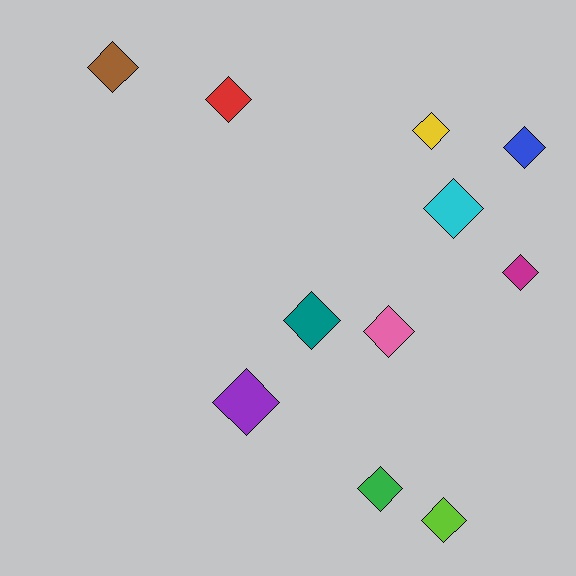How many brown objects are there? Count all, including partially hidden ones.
There is 1 brown object.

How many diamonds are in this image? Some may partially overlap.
There are 11 diamonds.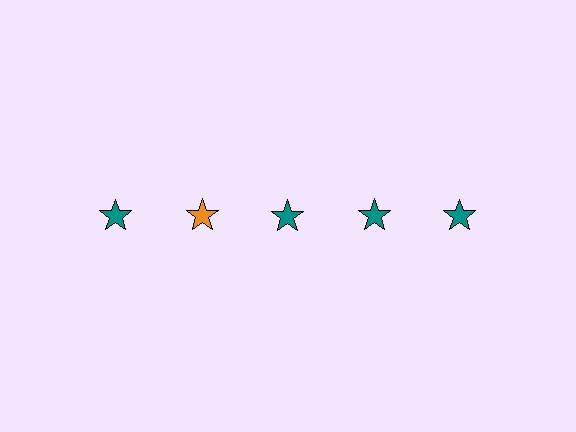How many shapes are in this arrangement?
There are 5 shapes arranged in a grid pattern.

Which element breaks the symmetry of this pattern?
The orange star in the top row, second from left column breaks the symmetry. All other shapes are teal stars.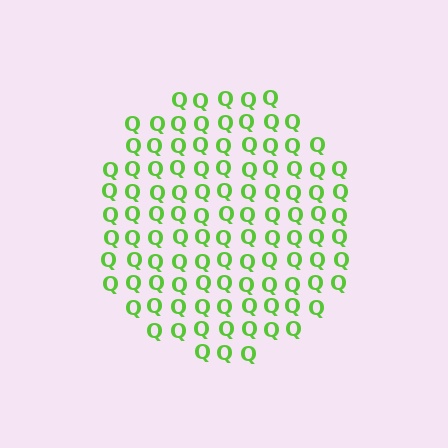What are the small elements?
The small elements are letter Q's.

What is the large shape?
The large shape is a circle.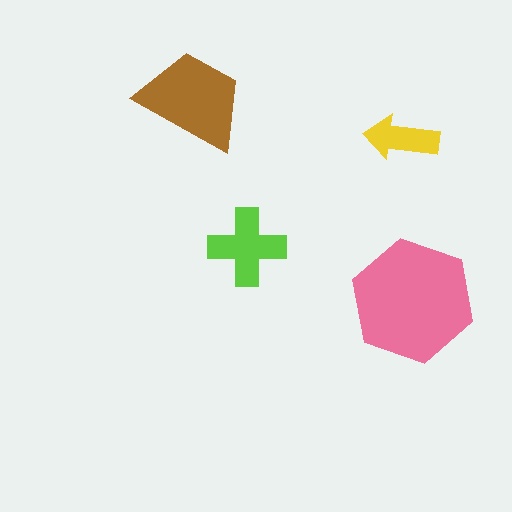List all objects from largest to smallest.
The pink hexagon, the brown trapezoid, the lime cross, the yellow arrow.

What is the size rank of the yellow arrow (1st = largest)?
4th.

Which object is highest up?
The brown trapezoid is topmost.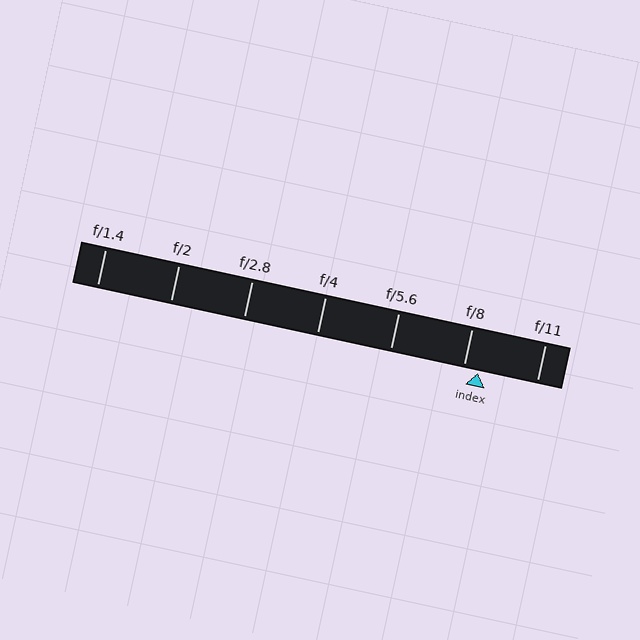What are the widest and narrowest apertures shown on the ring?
The widest aperture shown is f/1.4 and the narrowest is f/11.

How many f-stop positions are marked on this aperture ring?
There are 7 f-stop positions marked.